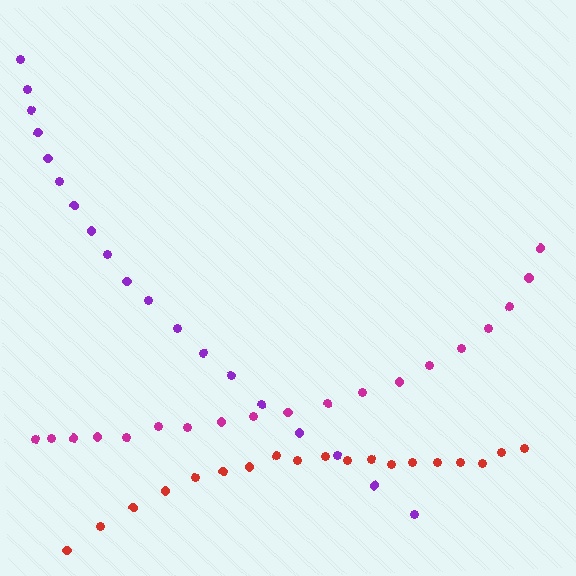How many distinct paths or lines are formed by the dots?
There are 3 distinct paths.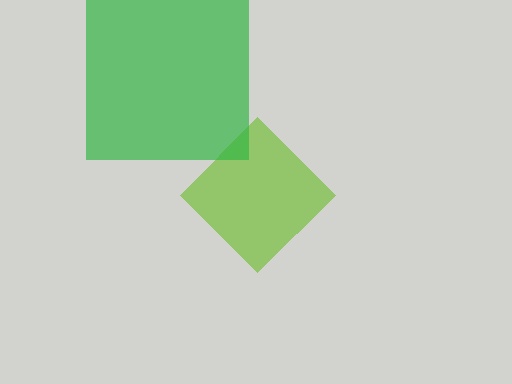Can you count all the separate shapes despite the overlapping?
Yes, there are 2 separate shapes.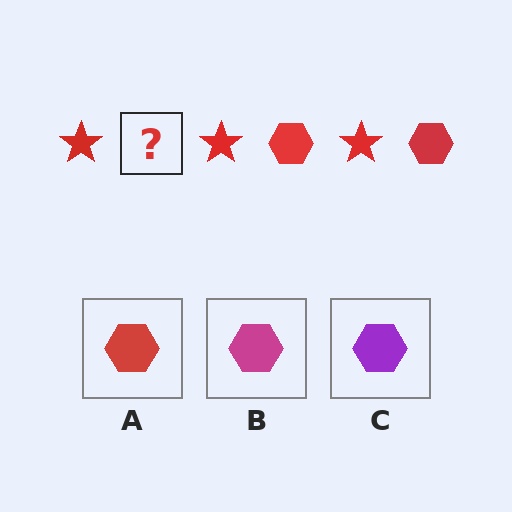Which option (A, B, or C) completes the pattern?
A.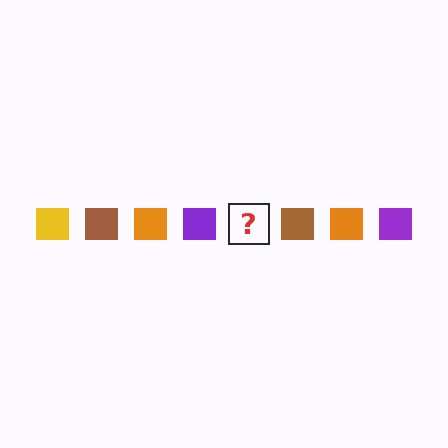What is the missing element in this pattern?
The missing element is a yellow square.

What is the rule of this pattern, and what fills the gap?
The rule is that the pattern cycles through yellow, brown, orange, purple squares. The gap should be filled with a yellow square.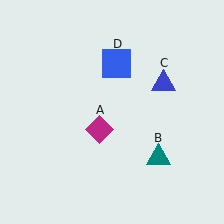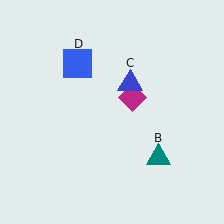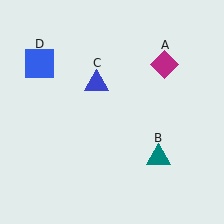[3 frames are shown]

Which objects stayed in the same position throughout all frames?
Teal triangle (object B) remained stationary.